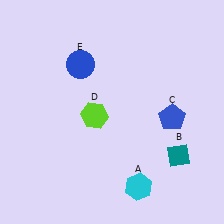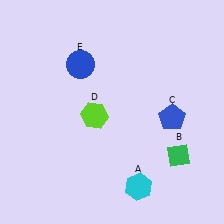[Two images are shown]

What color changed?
The diamond (B) changed from teal in Image 1 to green in Image 2.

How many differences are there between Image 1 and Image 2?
There is 1 difference between the two images.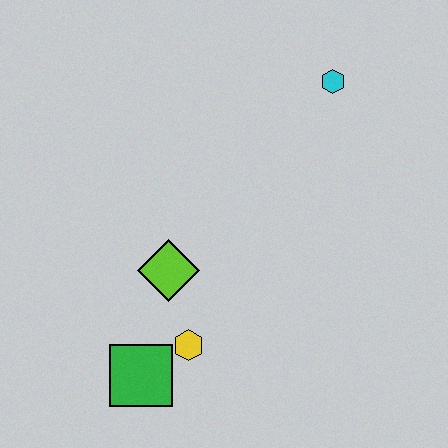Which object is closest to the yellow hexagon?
The green square is closest to the yellow hexagon.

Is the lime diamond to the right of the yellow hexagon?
No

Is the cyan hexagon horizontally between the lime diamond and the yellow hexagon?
No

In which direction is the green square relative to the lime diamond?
The green square is below the lime diamond.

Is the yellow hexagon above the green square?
Yes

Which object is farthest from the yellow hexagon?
The cyan hexagon is farthest from the yellow hexagon.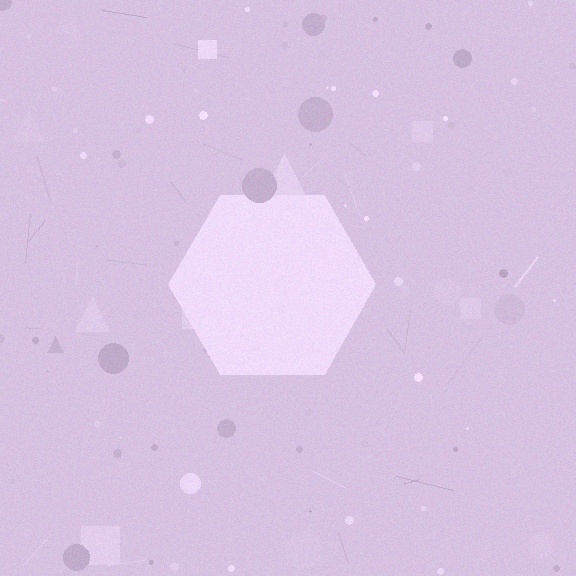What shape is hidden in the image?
A hexagon is hidden in the image.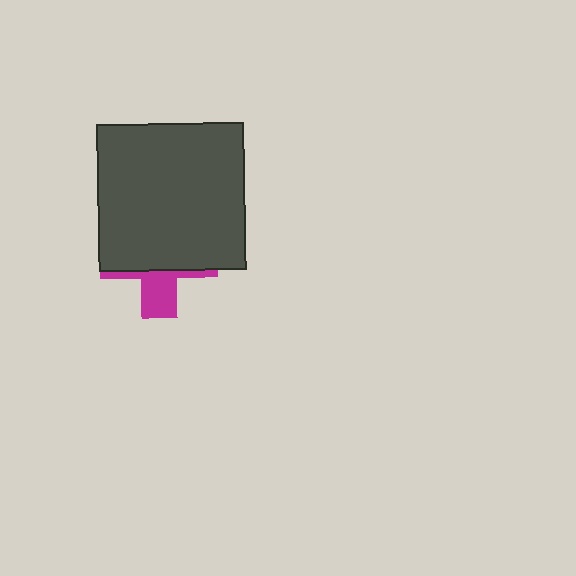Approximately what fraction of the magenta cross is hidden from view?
Roughly 70% of the magenta cross is hidden behind the dark gray square.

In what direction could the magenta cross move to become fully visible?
The magenta cross could move down. That would shift it out from behind the dark gray square entirely.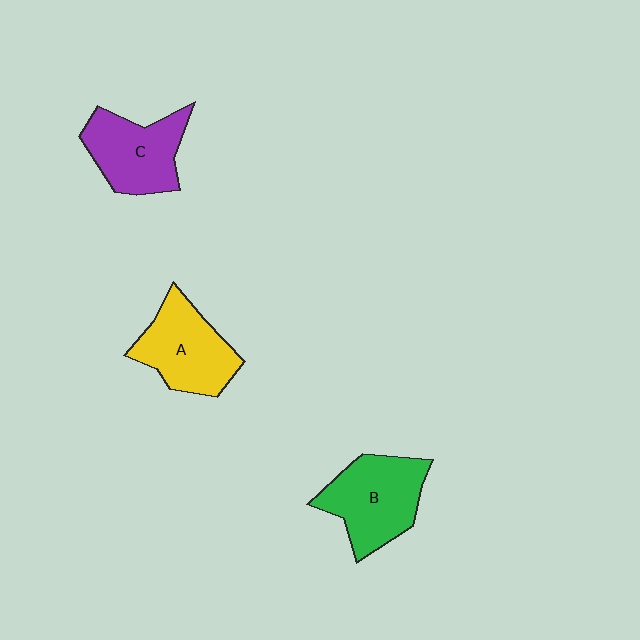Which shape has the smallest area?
Shape C (purple).